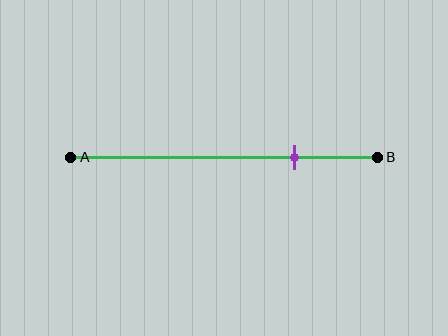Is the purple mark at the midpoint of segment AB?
No, the mark is at about 75% from A, not at the 50% midpoint.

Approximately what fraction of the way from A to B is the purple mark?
The purple mark is approximately 75% of the way from A to B.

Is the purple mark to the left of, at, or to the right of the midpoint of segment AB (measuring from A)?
The purple mark is to the right of the midpoint of segment AB.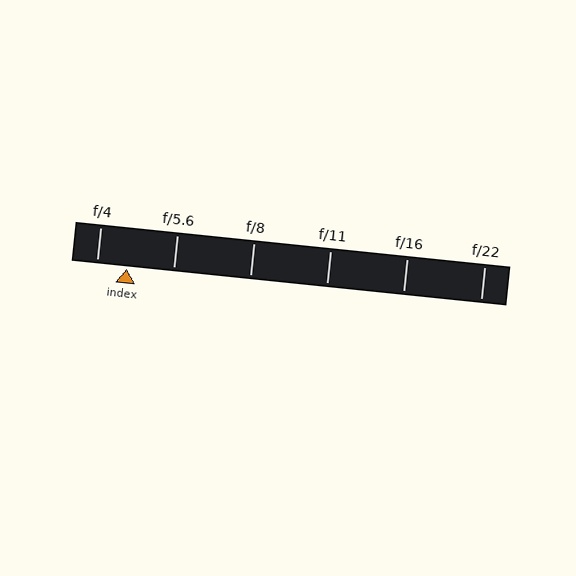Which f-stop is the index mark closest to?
The index mark is closest to f/4.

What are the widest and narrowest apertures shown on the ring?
The widest aperture shown is f/4 and the narrowest is f/22.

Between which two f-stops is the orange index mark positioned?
The index mark is between f/4 and f/5.6.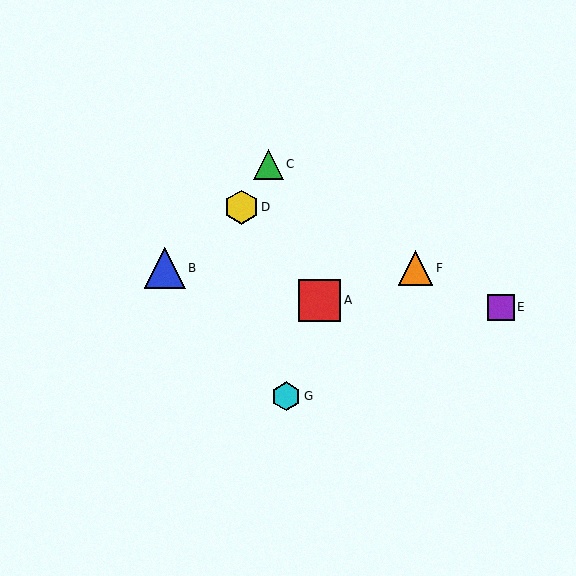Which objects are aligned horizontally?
Objects B, F are aligned horizontally.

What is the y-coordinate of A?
Object A is at y≈300.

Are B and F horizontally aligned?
Yes, both are at y≈268.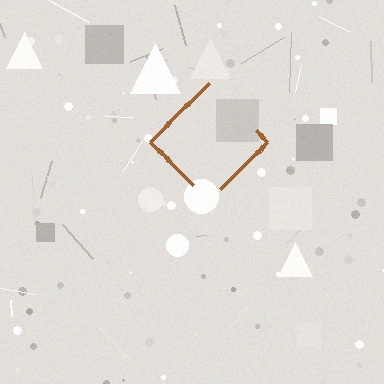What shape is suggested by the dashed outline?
The dashed outline suggests a diamond.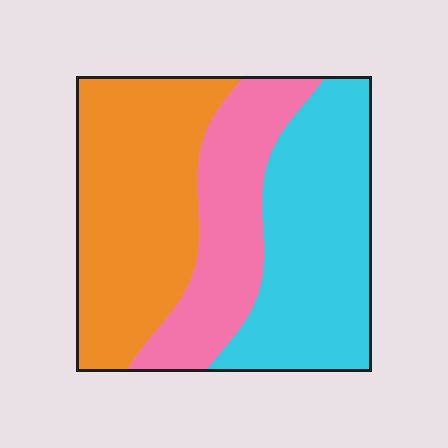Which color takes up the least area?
Pink, at roughly 25%.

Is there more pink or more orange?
Orange.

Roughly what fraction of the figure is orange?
Orange takes up about three eighths (3/8) of the figure.